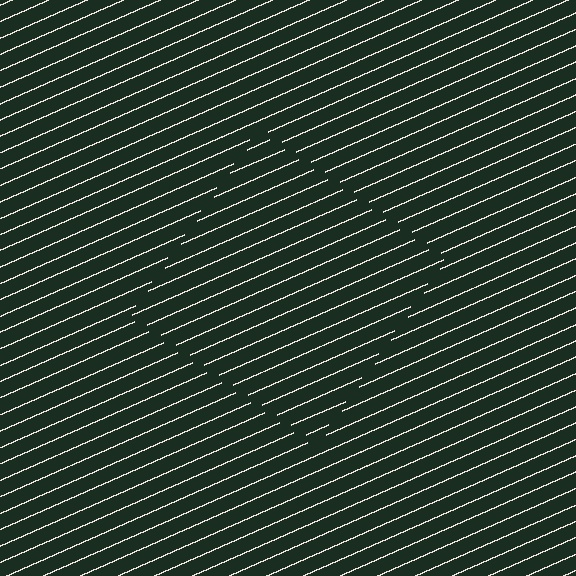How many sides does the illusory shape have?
4 sides — the line-ends trace a square.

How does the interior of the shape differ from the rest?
The interior of the shape contains the same grating, shifted by half a period — the contour is defined by the phase discontinuity where line-ends from the inner and outer gratings abut.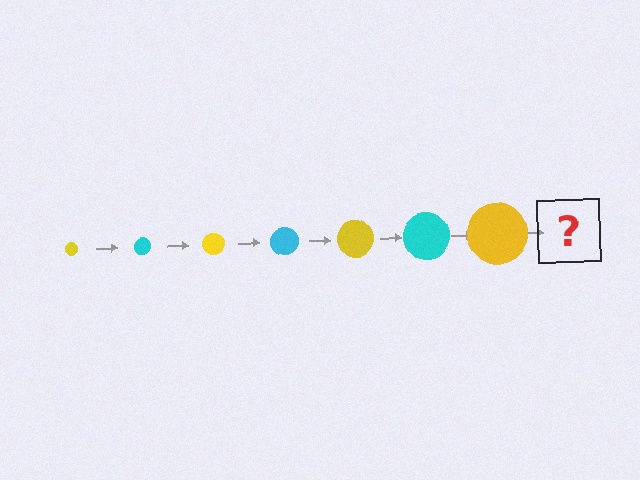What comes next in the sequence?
The next element should be a cyan circle, larger than the previous one.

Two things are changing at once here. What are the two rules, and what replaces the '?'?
The two rules are that the circle grows larger each step and the color cycles through yellow and cyan. The '?' should be a cyan circle, larger than the previous one.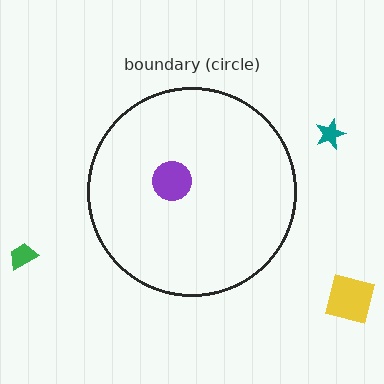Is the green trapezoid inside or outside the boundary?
Outside.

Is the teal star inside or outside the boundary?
Outside.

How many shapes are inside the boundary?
1 inside, 3 outside.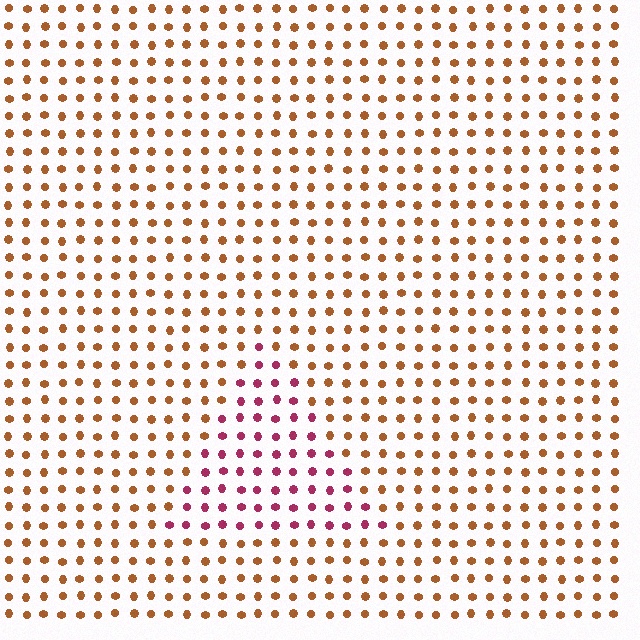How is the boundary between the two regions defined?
The boundary is defined purely by a slight shift in hue (about 50 degrees). Spacing, size, and orientation are identical on both sides.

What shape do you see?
I see a triangle.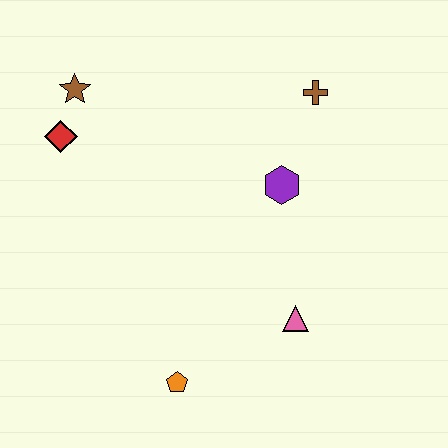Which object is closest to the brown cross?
The purple hexagon is closest to the brown cross.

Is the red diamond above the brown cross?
No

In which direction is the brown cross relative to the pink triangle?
The brown cross is above the pink triangle.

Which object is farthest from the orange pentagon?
The brown cross is farthest from the orange pentagon.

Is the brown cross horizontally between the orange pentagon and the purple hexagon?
No